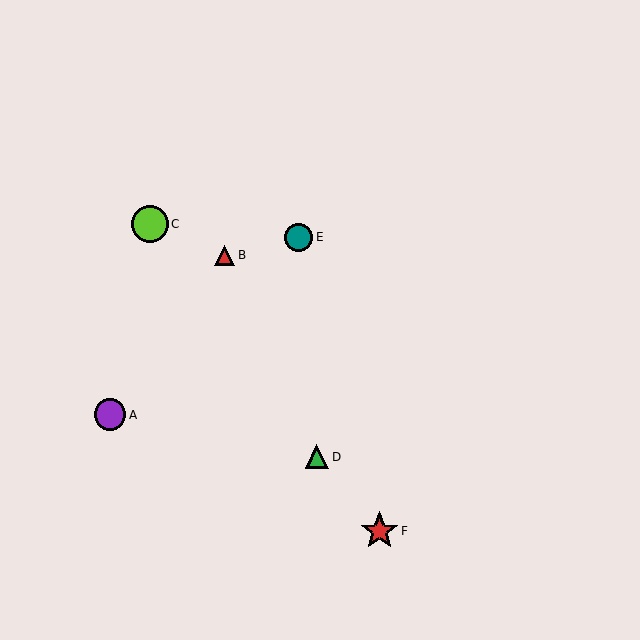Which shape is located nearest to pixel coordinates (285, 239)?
The teal circle (labeled E) at (299, 237) is nearest to that location.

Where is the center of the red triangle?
The center of the red triangle is at (225, 255).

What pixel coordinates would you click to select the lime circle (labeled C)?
Click at (150, 224) to select the lime circle C.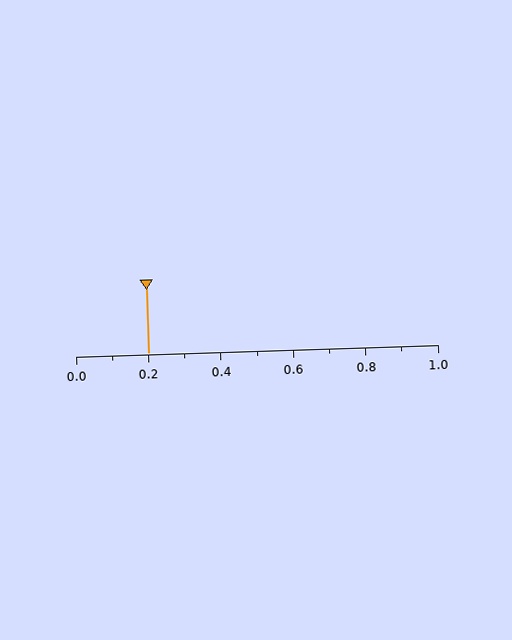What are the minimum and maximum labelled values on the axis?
The axis runs from 0.0 to 1.0.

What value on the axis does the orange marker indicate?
The marker indicates approximately 0.2.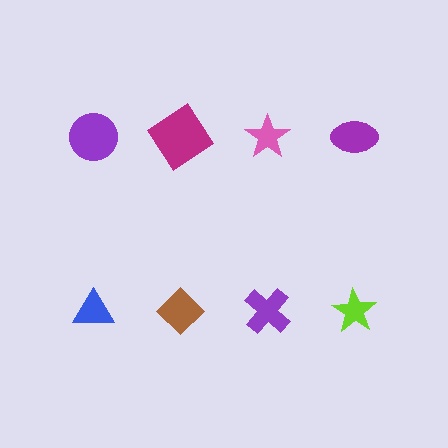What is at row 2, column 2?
A brown diamond.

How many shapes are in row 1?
4 shapes.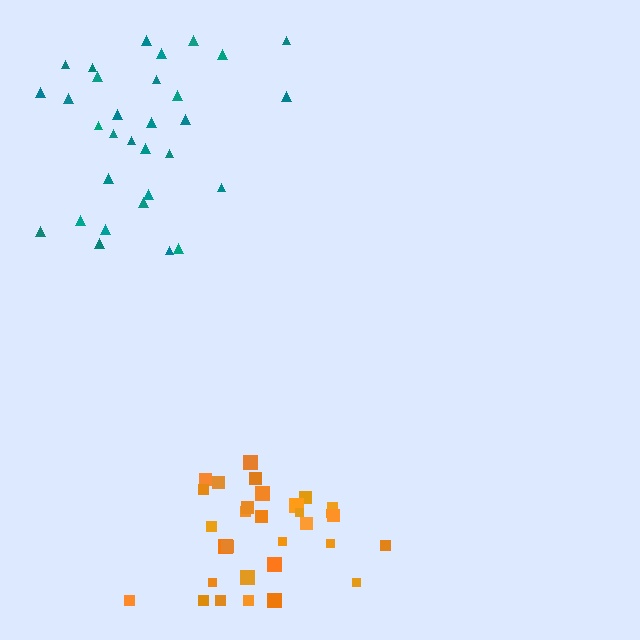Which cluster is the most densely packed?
Orange.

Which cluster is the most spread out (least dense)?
Teal.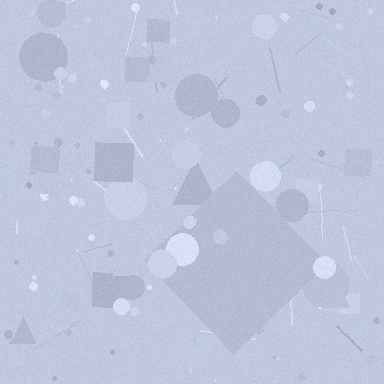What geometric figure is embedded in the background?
A diamond is embedded in the background.